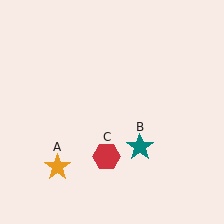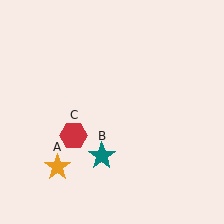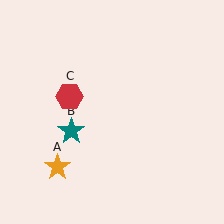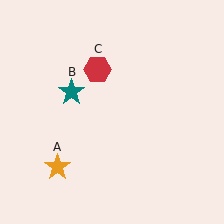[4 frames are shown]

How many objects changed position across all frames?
2 objects changed position: teal star (object B), red hexagon (object C).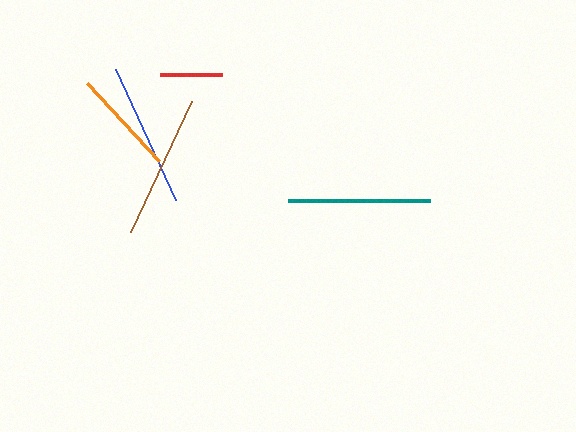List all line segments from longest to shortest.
From longest to shortest: brown, blue, teal, orange, red.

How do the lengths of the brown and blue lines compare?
The brown and blue lines are approximately the same length.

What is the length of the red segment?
The red segment is approximately 62 pixels long.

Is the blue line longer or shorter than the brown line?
The brown line is longer than the blue line.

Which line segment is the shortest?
The red line is the shortest at approximately 62 pixels.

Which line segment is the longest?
The brown line is the longest at approximately 145 pixels.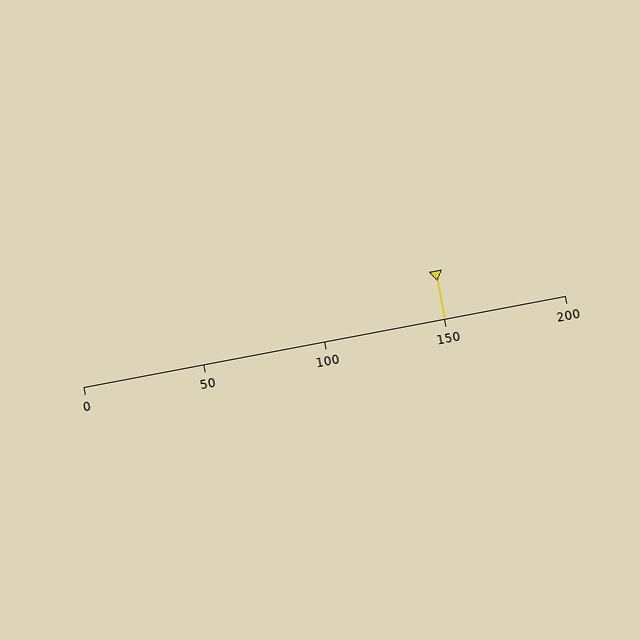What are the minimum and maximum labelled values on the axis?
The axis runs from 0 to 200.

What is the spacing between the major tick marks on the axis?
The major ticks are spaced 50 apart.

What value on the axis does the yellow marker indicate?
The marker indicates approximately 150.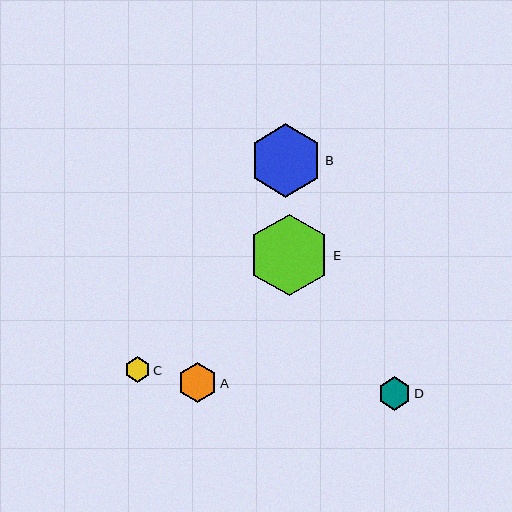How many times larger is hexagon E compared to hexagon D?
Hexagon E is approximately 2.4 times the size of hexagon D.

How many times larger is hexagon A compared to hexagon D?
Hexagon A is approximately 1.2 times the size of hexagon D.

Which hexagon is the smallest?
Hexagon C is the smallest with a size of approximately 25 pixels.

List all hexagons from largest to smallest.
From largest to smallest: E, B, A, D, C.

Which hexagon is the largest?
Hexagon E is the largest with a size of approximately 81 pixels.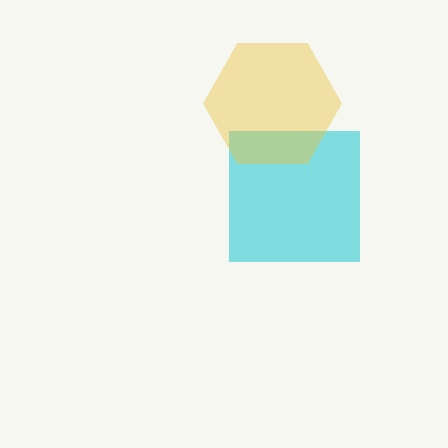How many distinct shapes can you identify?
There are 2 distinct shapes: a cyan square, a yellow hexagon.